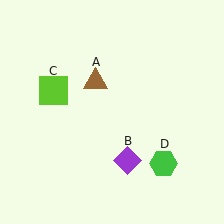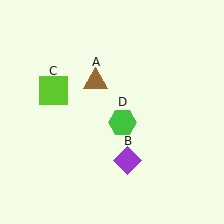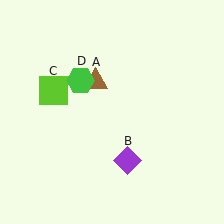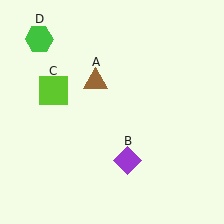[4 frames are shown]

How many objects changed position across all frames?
1 object changed position: green hexagon (object D).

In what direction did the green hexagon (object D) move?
The green hexagon (object D) moved up and to the left.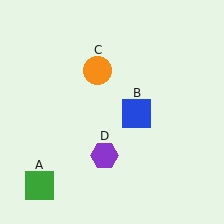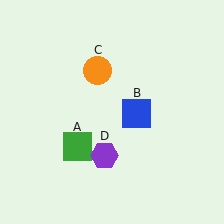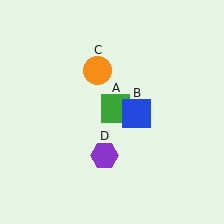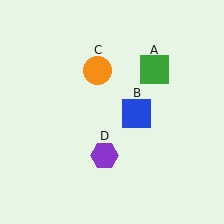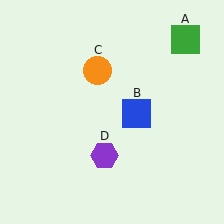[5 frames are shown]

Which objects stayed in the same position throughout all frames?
Blue square (object B) and orange circle (object C) and purple hexagon (object D) remained stationary.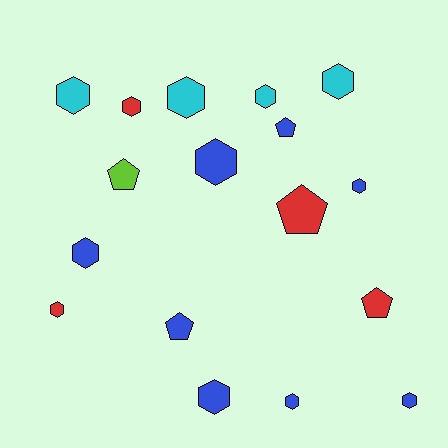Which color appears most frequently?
Blue, with 8 objects.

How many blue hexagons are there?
There are 6 blue hexagons.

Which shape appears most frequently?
Hexagon, with 12 objects.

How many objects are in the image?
There are 17 objects.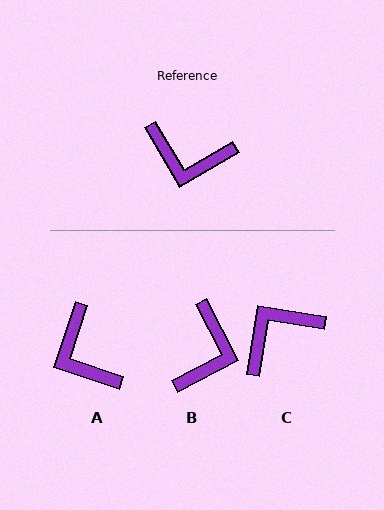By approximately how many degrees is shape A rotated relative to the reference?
Approximately 49 degrees clockwise.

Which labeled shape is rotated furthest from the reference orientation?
C, about 130 degrees away.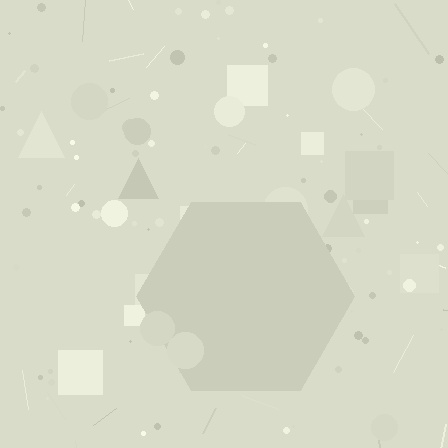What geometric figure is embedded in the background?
A hexagon is embedded in the background.